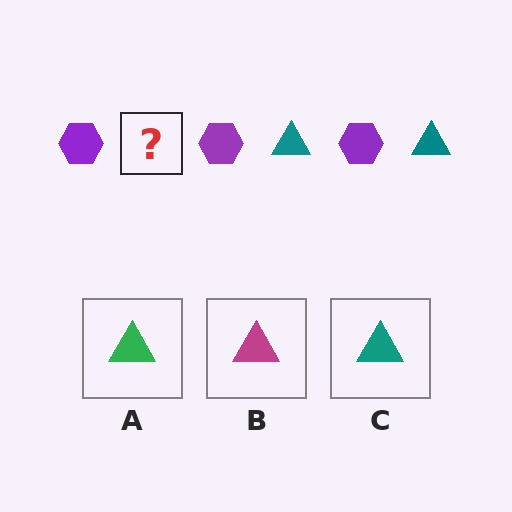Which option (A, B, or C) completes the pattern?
C.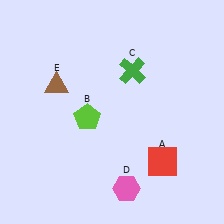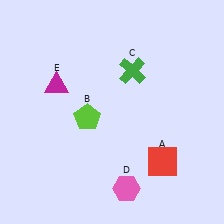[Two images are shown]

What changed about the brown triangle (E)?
In Image 1, E is brown. In Image 2, it changed to magenta.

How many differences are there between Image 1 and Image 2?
There is 1 difference between the two images.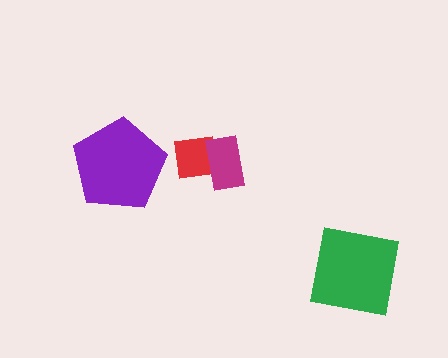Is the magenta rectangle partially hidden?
No, no other shape covers it.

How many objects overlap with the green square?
0 objects overlap with the green square.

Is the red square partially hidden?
Yes, it is partially covered by another shape.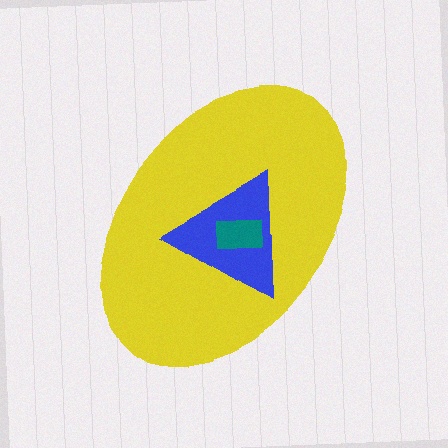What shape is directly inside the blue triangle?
The teal rectangle.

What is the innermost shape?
The teal rectangle.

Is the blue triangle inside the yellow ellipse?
Yes.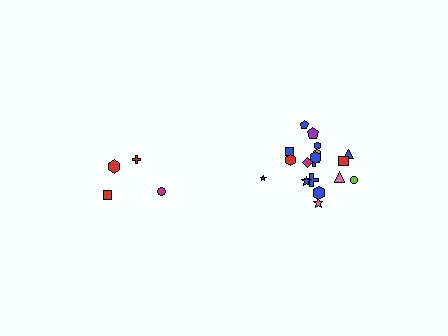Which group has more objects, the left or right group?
The right group.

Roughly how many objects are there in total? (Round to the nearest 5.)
Roughly 20 objects in total.